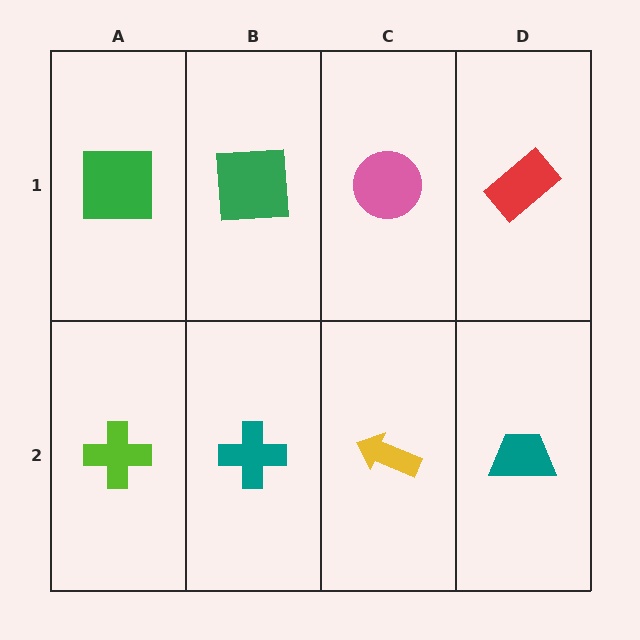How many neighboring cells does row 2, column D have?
2.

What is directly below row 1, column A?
A lime cross.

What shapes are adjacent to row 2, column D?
A red rectangle (row 1, column D), a yellow arrow (row 2, column C).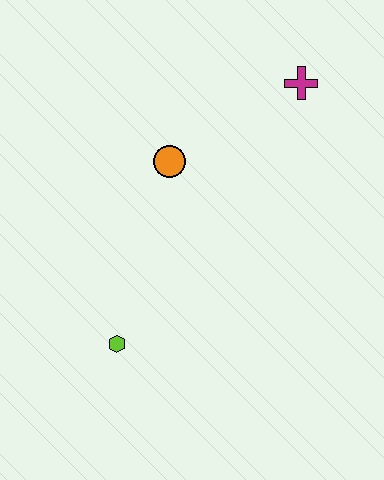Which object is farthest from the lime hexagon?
The magenta cross is farthest from the lime hexagon.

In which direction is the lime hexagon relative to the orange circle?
The lime hexagon is below the orange circle.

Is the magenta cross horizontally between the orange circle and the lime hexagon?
No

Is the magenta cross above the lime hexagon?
Yes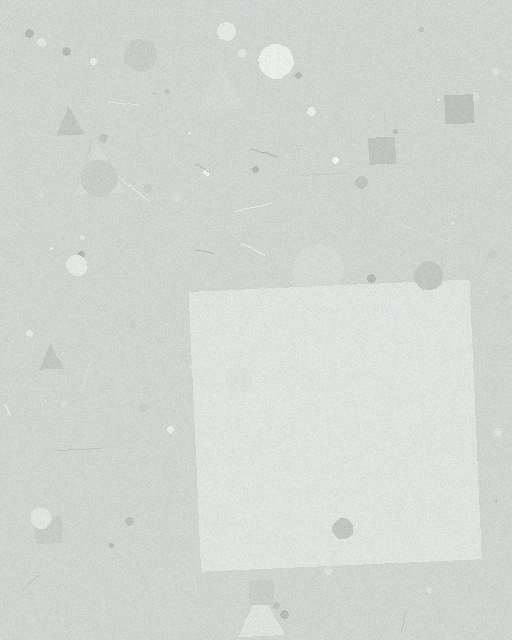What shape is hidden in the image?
A square is hidden in the image.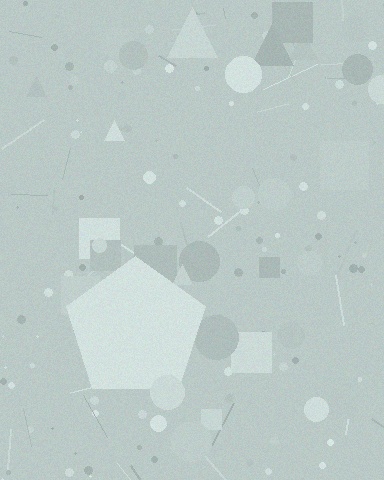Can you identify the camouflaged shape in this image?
The camouflaged shape is a pentagon.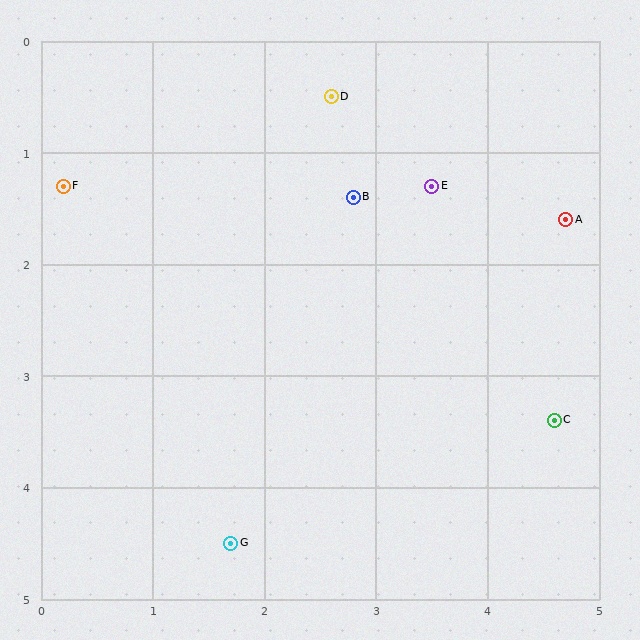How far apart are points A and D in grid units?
Points A and D are about 2.4 grid units apart.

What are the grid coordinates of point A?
Point A is at approximately (4.7, 1.6).